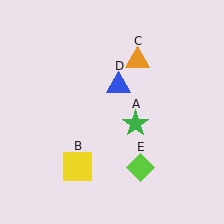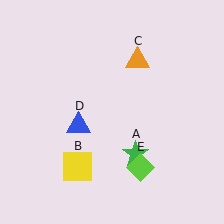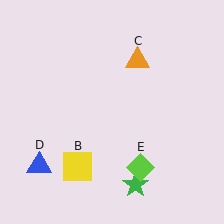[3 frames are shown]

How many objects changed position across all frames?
2 objects changed position: green star (object A), blue triangle (object D).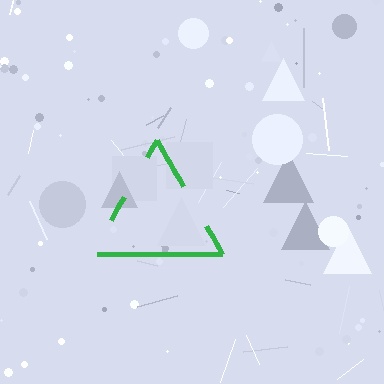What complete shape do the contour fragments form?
The contour fragments form a triangle.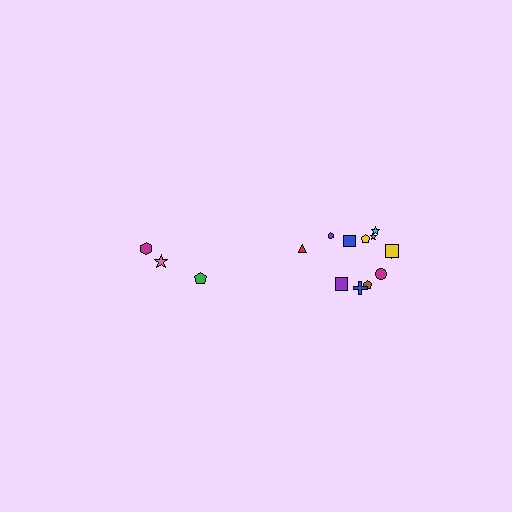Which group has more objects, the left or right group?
The right group.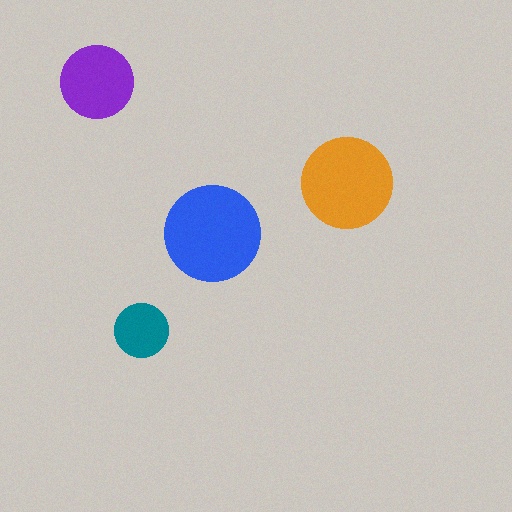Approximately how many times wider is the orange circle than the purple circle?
About 1.5 times wider.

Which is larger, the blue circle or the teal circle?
The blue one.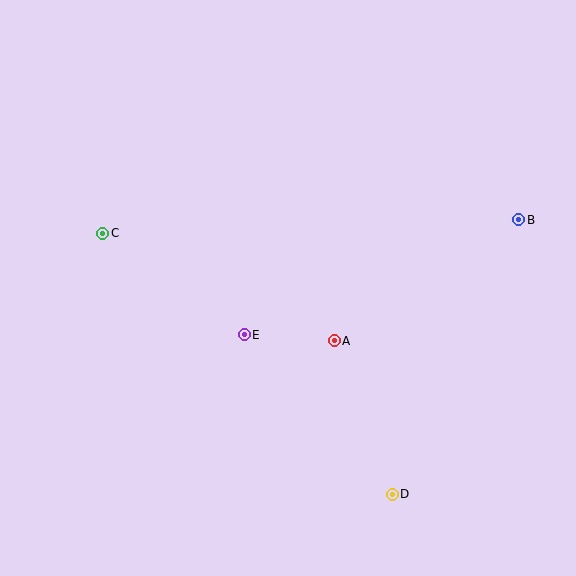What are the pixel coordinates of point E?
Point E is at (244, 335).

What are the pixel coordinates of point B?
Point B is at (519, 220).